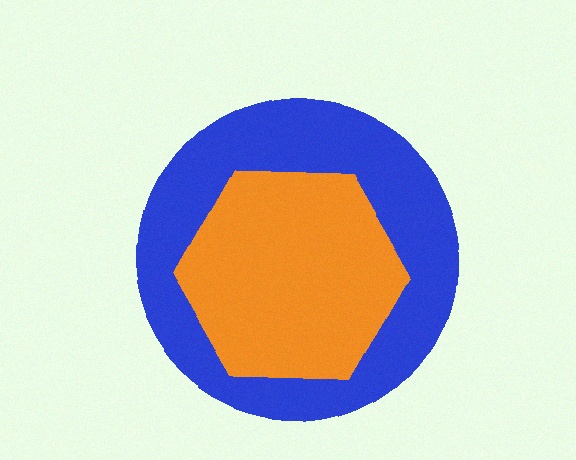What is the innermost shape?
The orange hexagon.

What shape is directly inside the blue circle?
The orange hexagon.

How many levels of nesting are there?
2.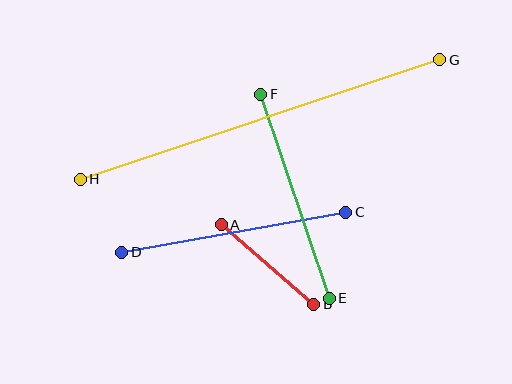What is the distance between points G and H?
The distance is approximately 379 pixels.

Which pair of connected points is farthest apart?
Points G and H are farthest apart.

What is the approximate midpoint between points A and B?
The midpoint is at approximately (268, 264) pixels.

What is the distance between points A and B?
The distance is approximately 122 pixels.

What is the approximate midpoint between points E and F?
The midpoint is at approximately (295, 196) pixels.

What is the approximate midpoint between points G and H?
The midpoint is at approximately (260, 119) pixels.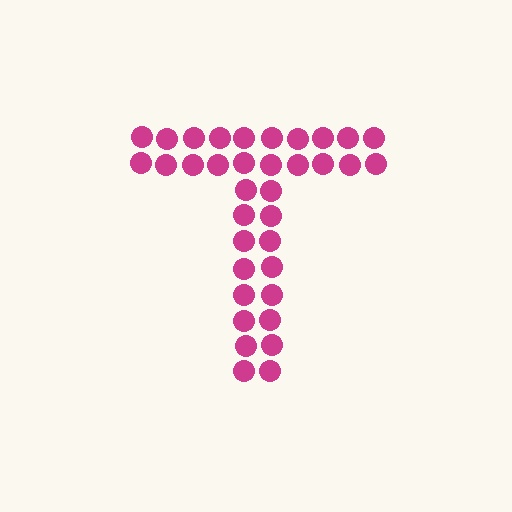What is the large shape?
The large shape is the letter T.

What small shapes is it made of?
It is made of small circles.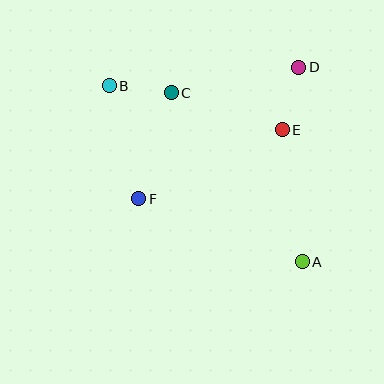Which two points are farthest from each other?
Points A and B are farthest from each other.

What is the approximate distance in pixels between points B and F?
The distance between B and F is approximately 117 pixels.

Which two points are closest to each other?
Points B and C are closest to each other.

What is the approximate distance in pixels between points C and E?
The distance between C and E is approximately 117 pixels.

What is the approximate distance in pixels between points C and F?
The distance between C and F is approximately 111 pixels.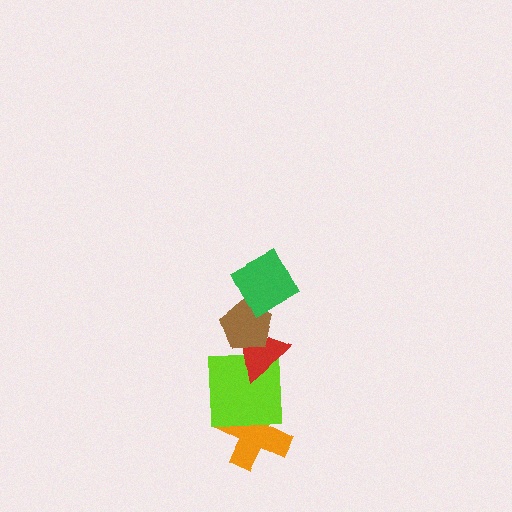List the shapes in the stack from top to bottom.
From top to bottom: the green square, the brown pentagon, the red triangle, the lime square, the orange cross.